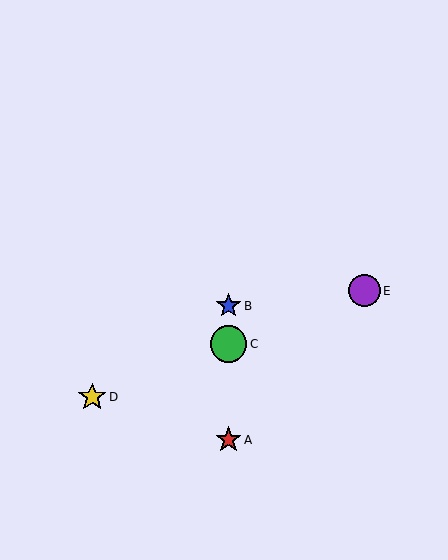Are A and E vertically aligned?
No, A is at x≈229 and E is at x≈364.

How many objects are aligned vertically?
3 objects (A, B, C) are aligned vertically.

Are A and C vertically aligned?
Yes, both are at x≈229.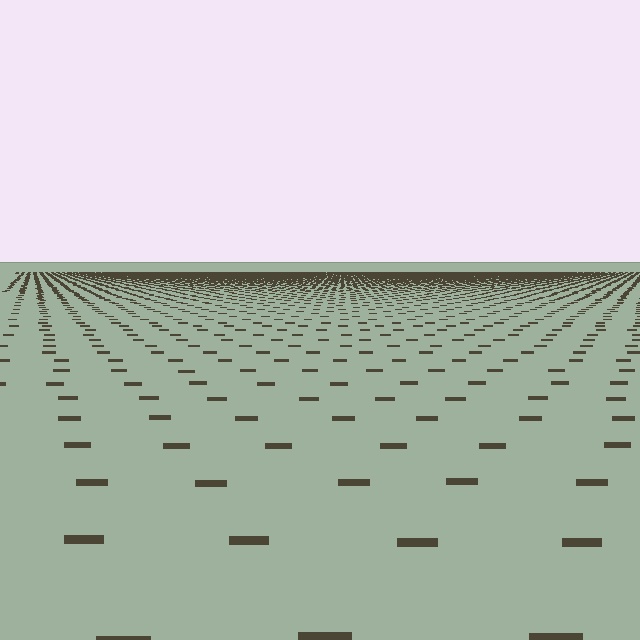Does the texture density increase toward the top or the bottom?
Density increases toward the top.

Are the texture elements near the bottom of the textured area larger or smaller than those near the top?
Larger. Near the bottom, elements are closer to the viewer and appear at a bigger on-screen size.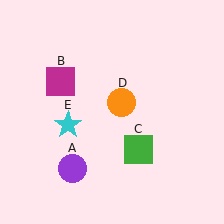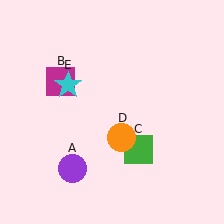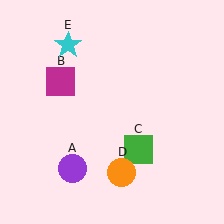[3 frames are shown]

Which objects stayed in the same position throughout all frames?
Purple circle (object A) and magenta square (object B) and green square (object C) remained stationary.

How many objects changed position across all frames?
2 objects changed position: orange circle (object D), cyan star (object E).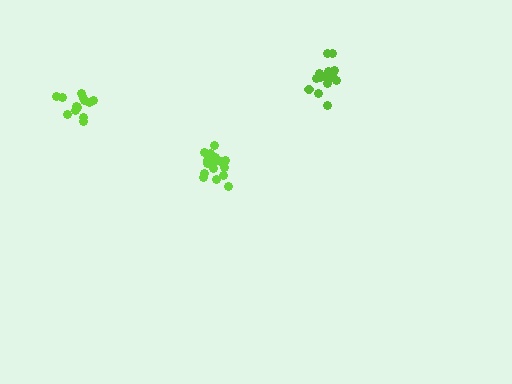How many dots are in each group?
Group 1: 13 dots, Group 2: 17 dots, Group 3: 18 dots (48 total).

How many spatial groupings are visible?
There are 3 spatial groupings.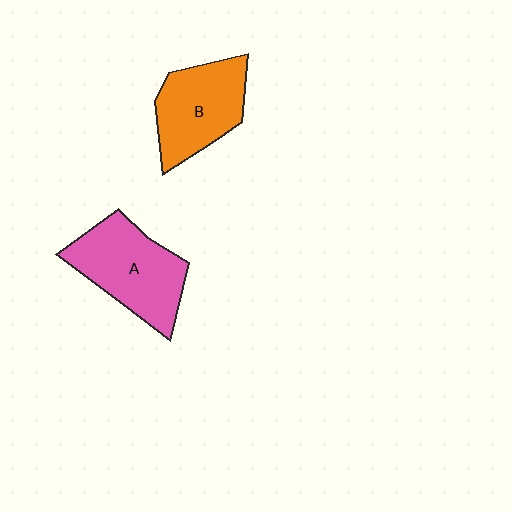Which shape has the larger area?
Shape A (pink).